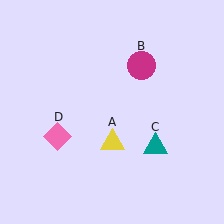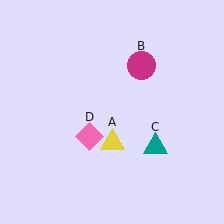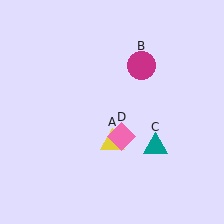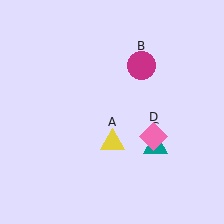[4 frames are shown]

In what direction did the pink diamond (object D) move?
The pink diamond (object D) moved right.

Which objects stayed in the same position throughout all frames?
Yellow triangle (object A) and magenta circle (object B) and teal triangle (object C) remained stationary.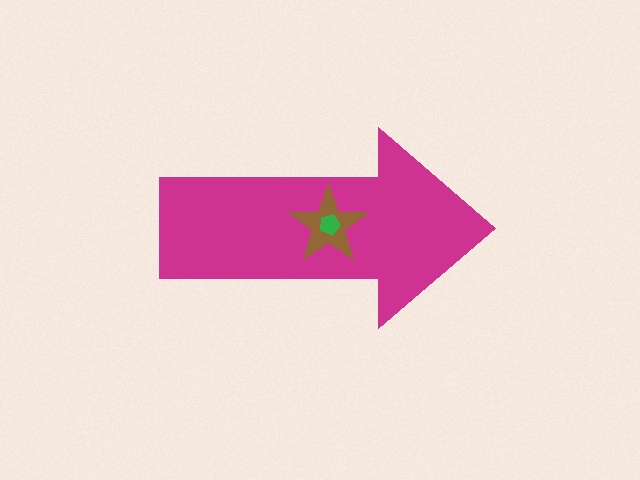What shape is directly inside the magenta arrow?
The brown star.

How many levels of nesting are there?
3.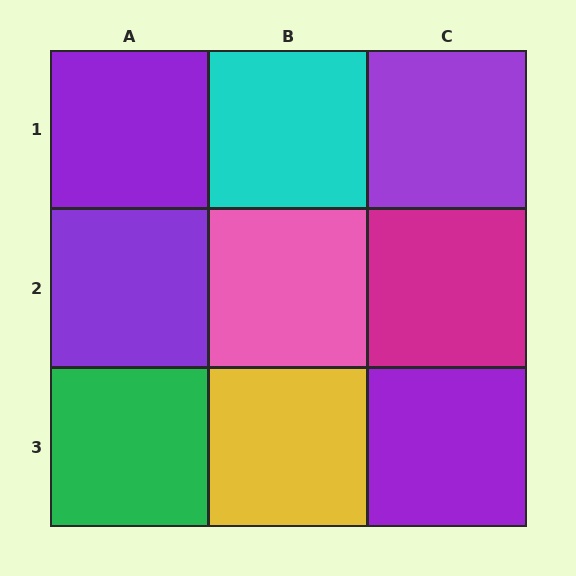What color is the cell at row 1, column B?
Cyan.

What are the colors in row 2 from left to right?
Purple, pink, magenta.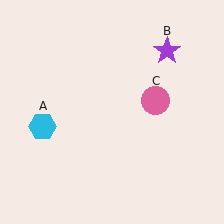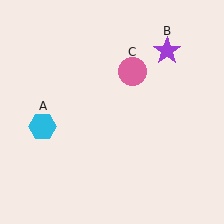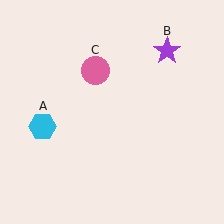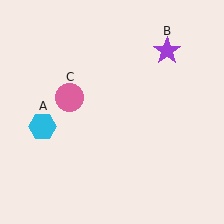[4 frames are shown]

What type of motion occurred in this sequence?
The pink circle (object C) rotated counterclockwise around the center of the scene.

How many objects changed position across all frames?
1 object changed position: pink circle (object C).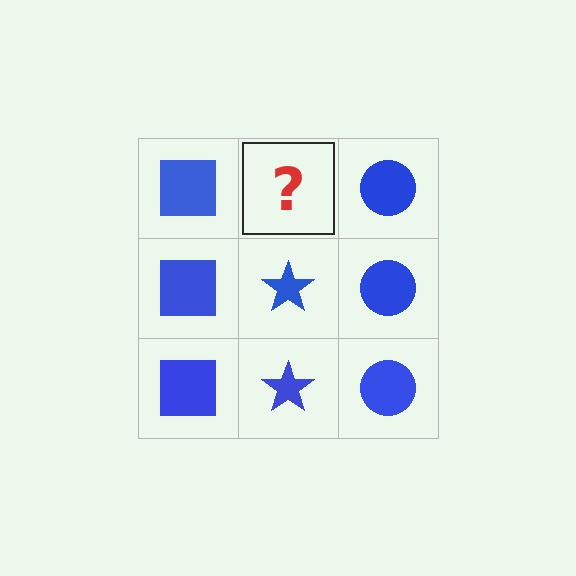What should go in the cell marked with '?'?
The missing cell should contain a blue star.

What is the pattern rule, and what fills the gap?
The rule is that each column has a consistent shape. The gap should be filled with a blue star.